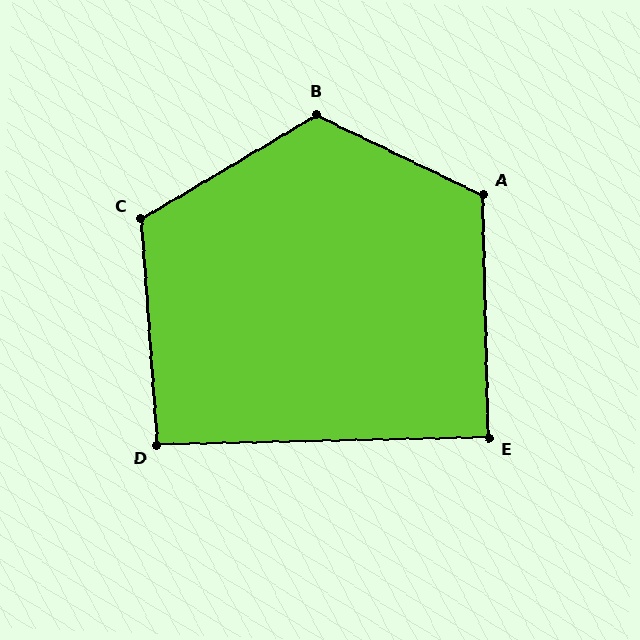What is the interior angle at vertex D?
Approximately 93 degrees (approximately right).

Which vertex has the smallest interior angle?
E, at approximately 90 degrees.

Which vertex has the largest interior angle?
B, at approximately 124 degrees.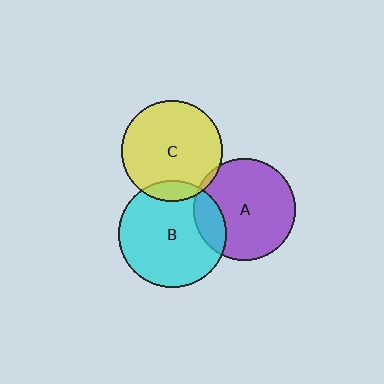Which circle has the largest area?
Circle B (cyan).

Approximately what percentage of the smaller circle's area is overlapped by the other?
Approximately 10%.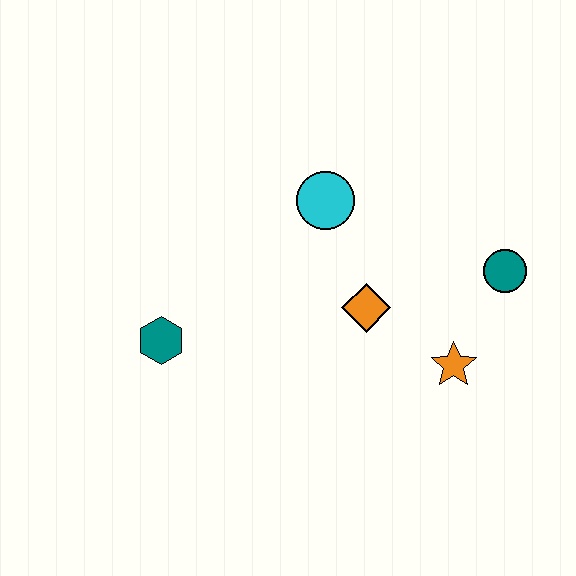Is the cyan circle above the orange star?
Yes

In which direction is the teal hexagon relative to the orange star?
The teal hexagon is to the left of the orange star.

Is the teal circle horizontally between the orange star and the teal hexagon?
No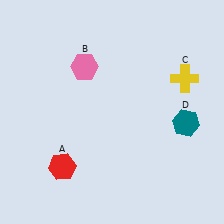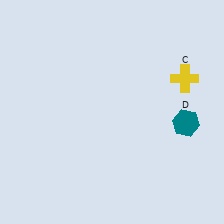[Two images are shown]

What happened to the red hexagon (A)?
The red hexagon (A) was removed in Image 2. It was in the bottom-left area of Image 1.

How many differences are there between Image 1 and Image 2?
There are 2 differences between the two images.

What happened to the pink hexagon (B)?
The pink hexagon (B) was removed in Image 2. It was in the top-left area of Image 1.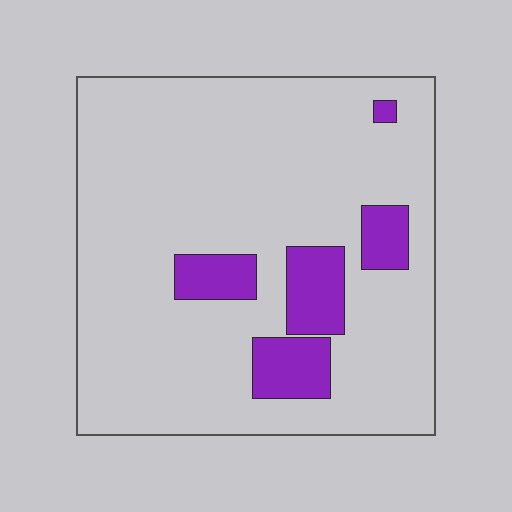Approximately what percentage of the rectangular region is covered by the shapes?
Approximately 15%.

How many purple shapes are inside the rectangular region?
5.